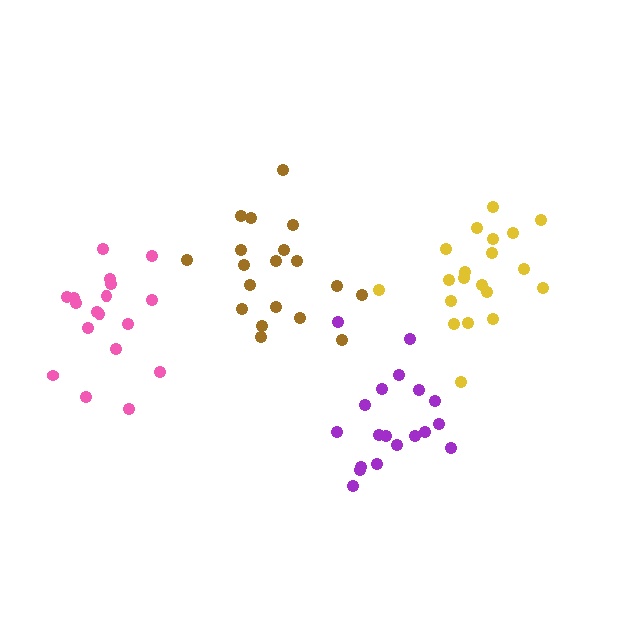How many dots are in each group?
Group 1: 19 dots, Group 2: 18 dots, Group 3: 19 dots, Group 4: 20 dots (76 total).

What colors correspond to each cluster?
The clusters are colored: purple, pink, brown, yellow.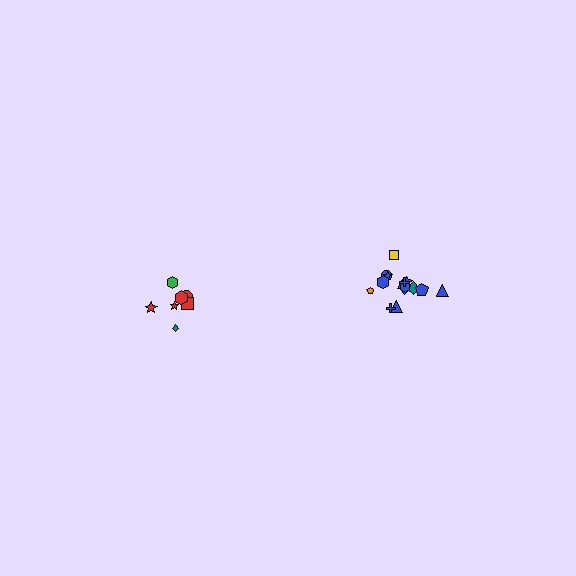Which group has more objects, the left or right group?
The right group.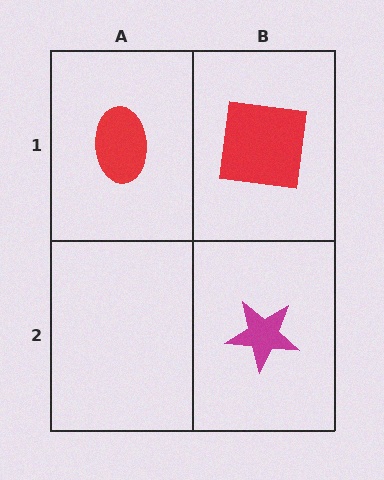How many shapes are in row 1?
2 shapes.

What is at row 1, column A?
A red ellipse.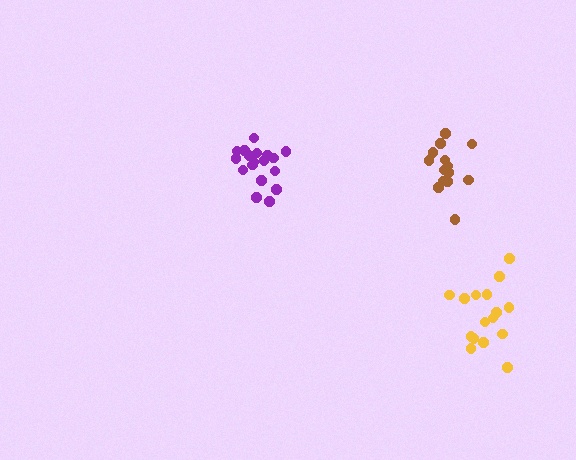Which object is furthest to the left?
The purple cluster is leftmost.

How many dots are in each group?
Group 1: 19 dots, Group 2: 14 dots, Group 3: 16 dots (49 total).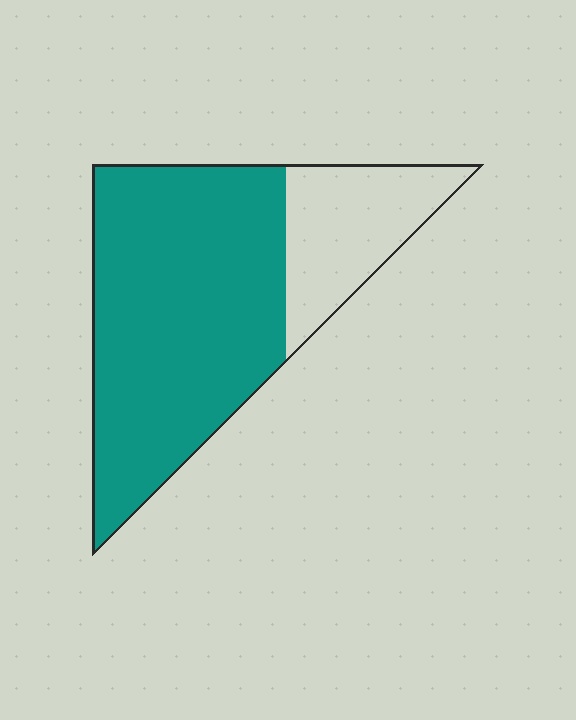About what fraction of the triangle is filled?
About three quarters (3/4).